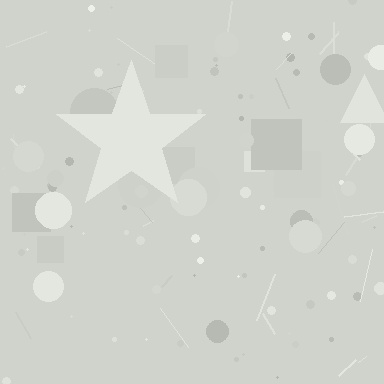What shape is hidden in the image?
A star is hidden in the image.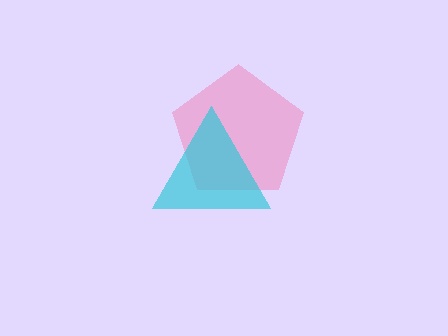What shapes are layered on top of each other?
The layered shapes are: a pink pentagon, a cyan triangle.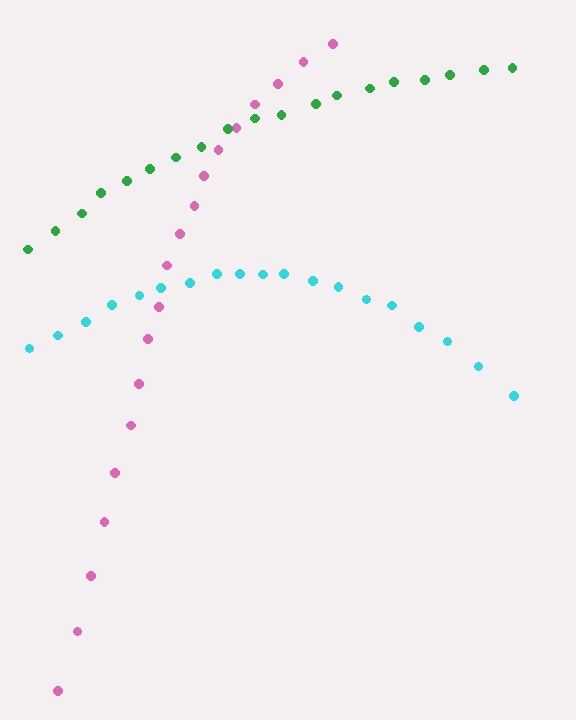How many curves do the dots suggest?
There are 3 distinct paths.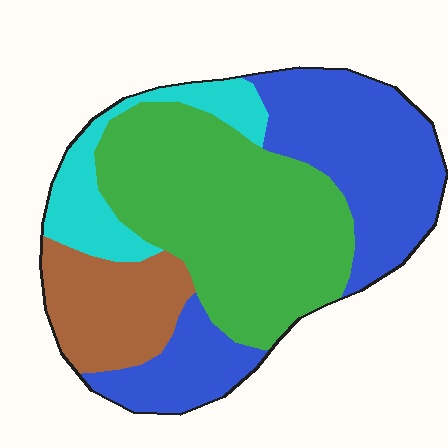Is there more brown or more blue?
Blue.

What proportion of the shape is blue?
Blue takes up about one third (1/3) of the shape.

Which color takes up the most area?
Green, at roughly 40%.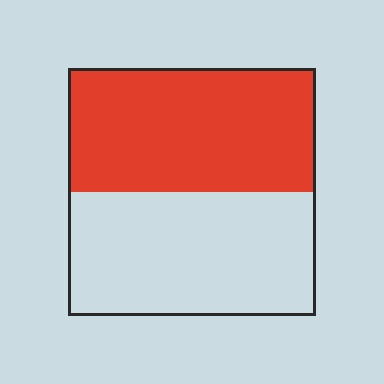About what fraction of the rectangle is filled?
About one half (1/2).